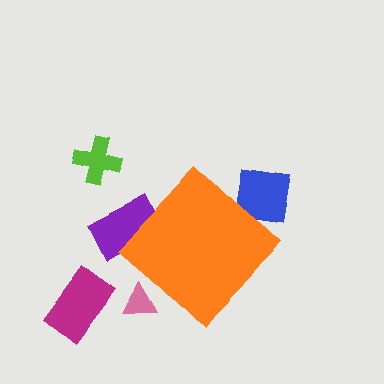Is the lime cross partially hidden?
No, the lime cross is fully visible.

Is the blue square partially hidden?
Yes, the blue square is partially hidden behind the orange diamond.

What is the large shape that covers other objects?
An orange diamond.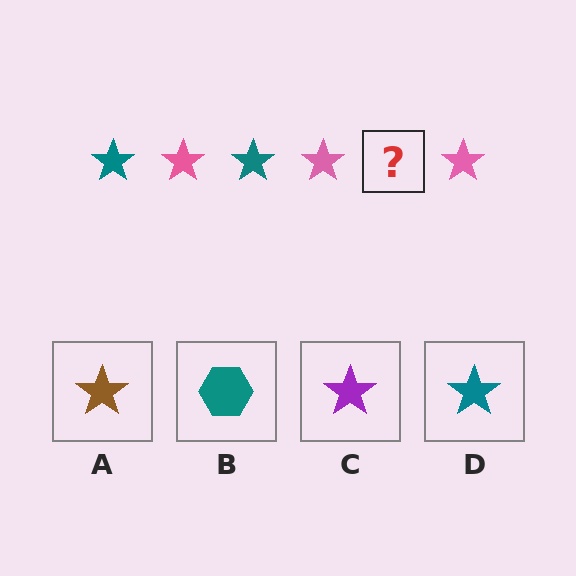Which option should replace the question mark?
Option D.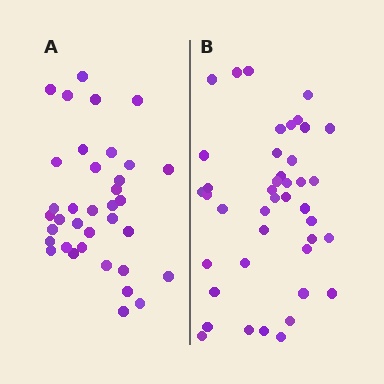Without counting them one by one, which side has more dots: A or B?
Region B (the right region) has more dots.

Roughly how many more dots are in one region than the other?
Region B has about 6 more dots than region A.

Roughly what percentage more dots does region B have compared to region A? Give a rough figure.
About 15% more.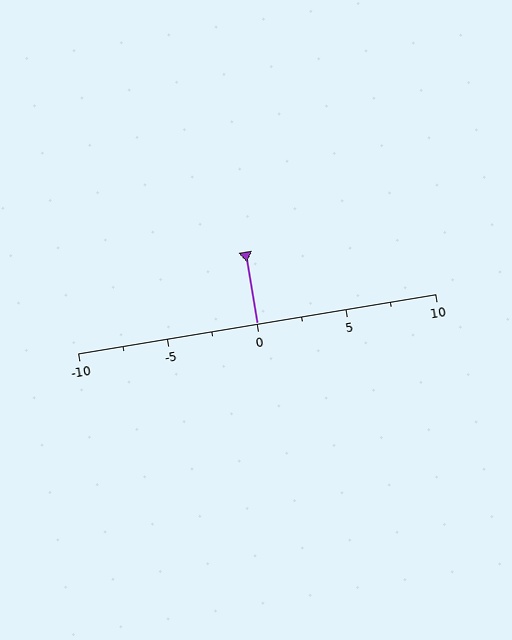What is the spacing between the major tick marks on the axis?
The major ticks are spaced 5 apart.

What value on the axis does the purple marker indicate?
The marker indicates approximately 0.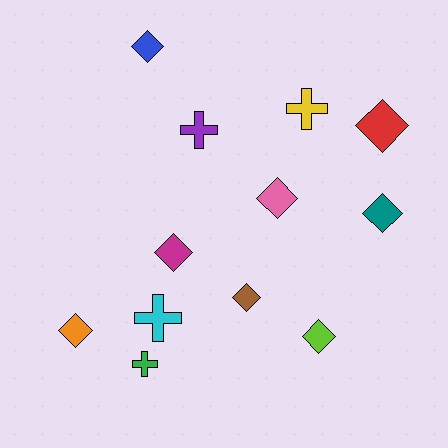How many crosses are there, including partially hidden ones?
There are 4 crosses.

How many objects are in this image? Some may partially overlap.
There are 12 objects.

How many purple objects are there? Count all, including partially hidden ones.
There is 1 purple object.